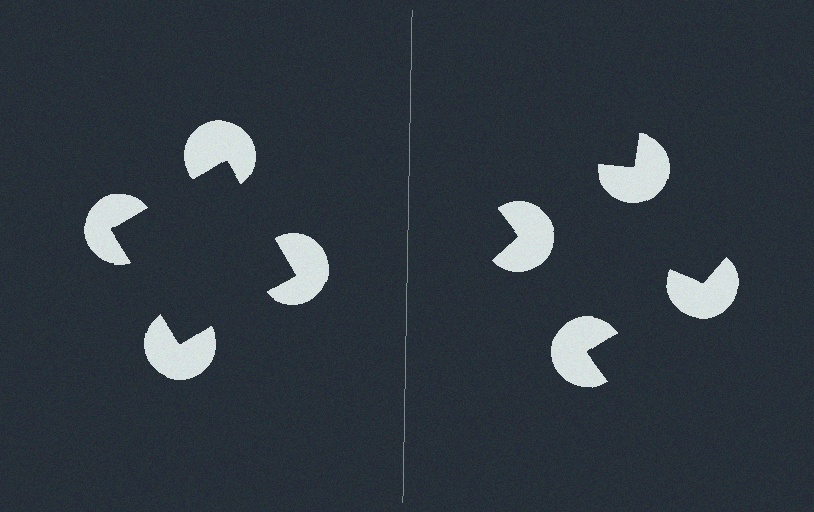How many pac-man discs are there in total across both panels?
8 — 4 on each side.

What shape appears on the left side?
An illusory square.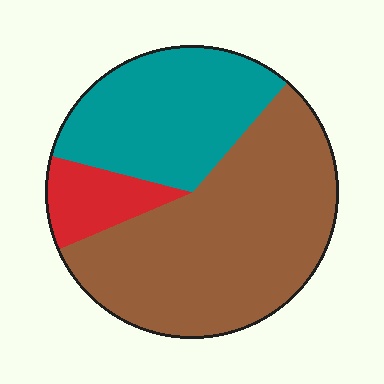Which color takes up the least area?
Red, at roughly 10%.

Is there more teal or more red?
Teal.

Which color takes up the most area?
Brown, at roughly 55%.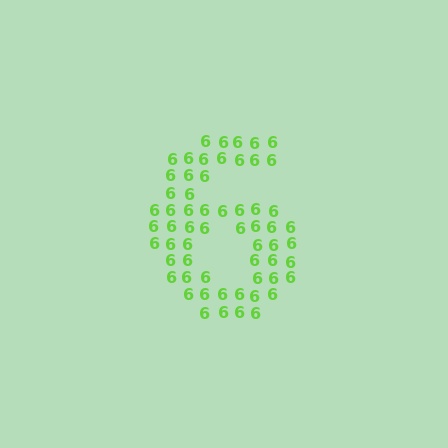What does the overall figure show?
The overall figure shows the digit 6.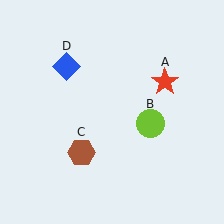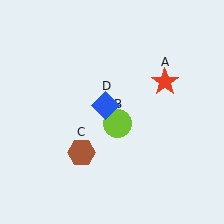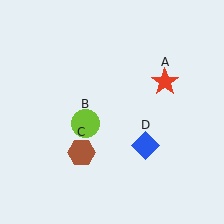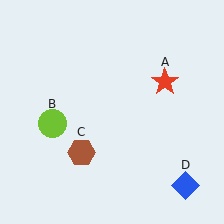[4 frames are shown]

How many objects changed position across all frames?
2 objects changed position: lime circle (object B), blue diamond (object D).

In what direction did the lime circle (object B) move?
The lime circle (object B) moved left.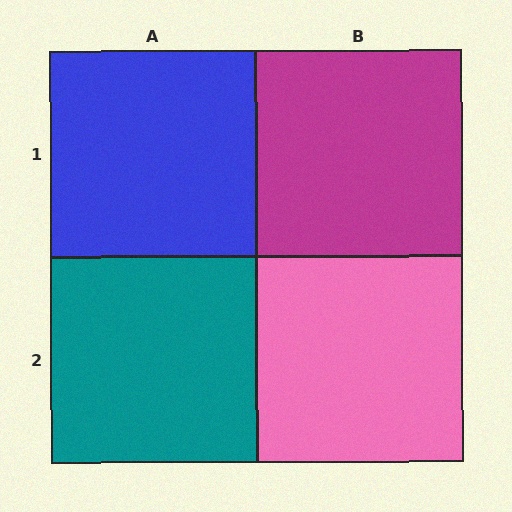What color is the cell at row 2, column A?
Teal.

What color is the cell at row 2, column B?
Pink.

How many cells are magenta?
1 cell is magenta.